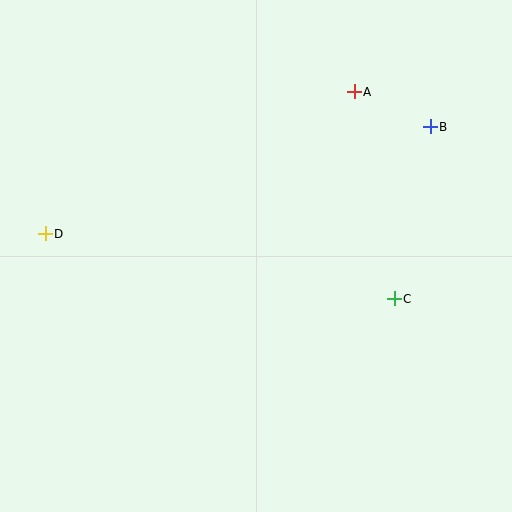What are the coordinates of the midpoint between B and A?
The midpoint between B and A is at (392, 109).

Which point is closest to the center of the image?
Point C at (394, 299) is closest to the center.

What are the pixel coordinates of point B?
Point B is at (430, 127).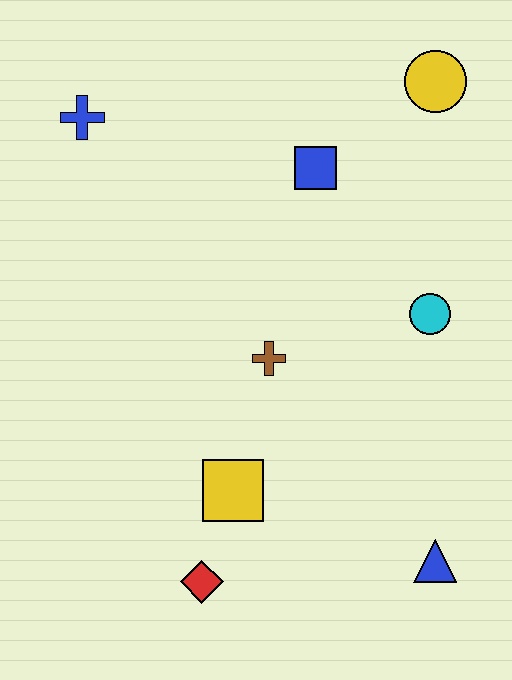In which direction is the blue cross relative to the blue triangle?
The blue cross is above the blue triangle.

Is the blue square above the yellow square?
Yes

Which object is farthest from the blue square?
The red diamond is farthest from the blue square.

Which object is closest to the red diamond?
The yellow square is closest to the red diamond.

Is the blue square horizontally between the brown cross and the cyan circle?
Yes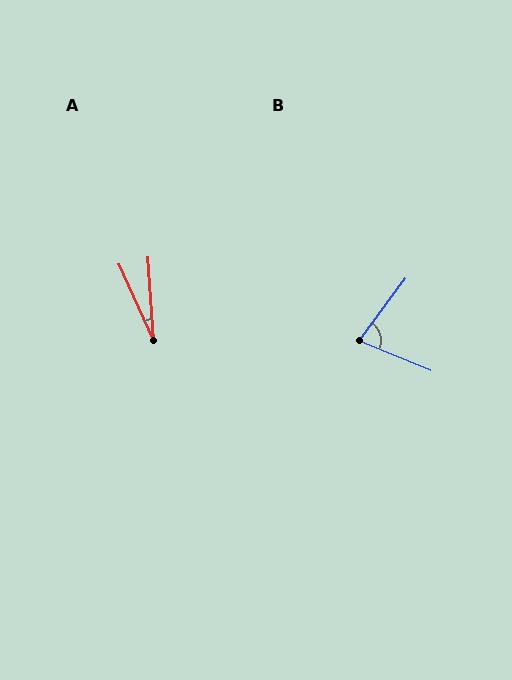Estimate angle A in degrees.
Approximately 20 degrees.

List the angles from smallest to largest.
A (20°), B (75°).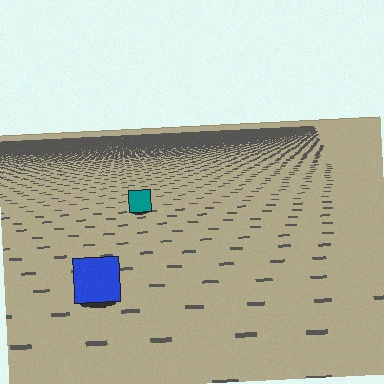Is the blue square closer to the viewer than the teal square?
Yes. The blue square is closer — you can tell from the texture gradient: the ground texture is coarser near it.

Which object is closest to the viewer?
The blue square is closest. The texture marks near it are larger and more spread out.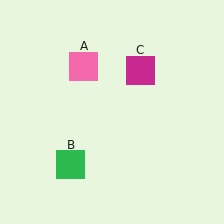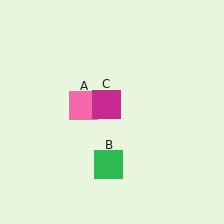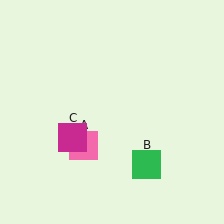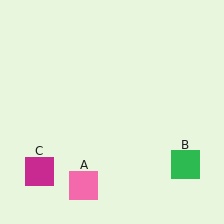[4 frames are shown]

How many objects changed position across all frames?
3 objects changed position: pink square (object A), green square (object B), magenta square (object C).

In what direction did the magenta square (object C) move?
The magenta square (object C) moved down and to the left.